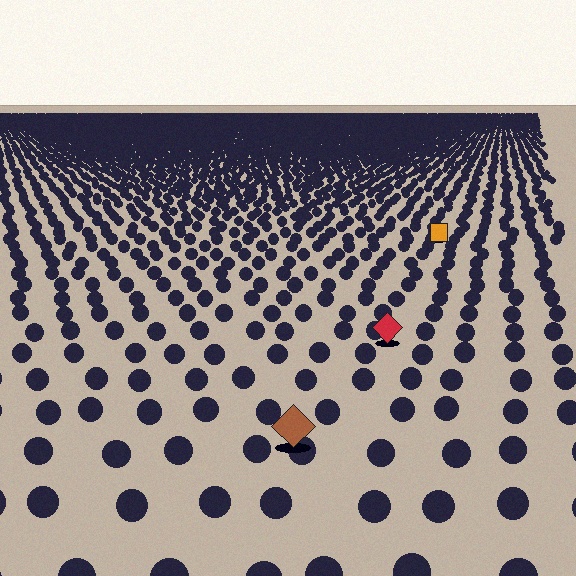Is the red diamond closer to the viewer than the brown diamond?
No. The brown diamond is closer — you can tell from the texture gradient: the ground texture is coarser near it.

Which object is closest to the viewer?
The brown diamond is closest. The texture marks near it are larger and more spread out.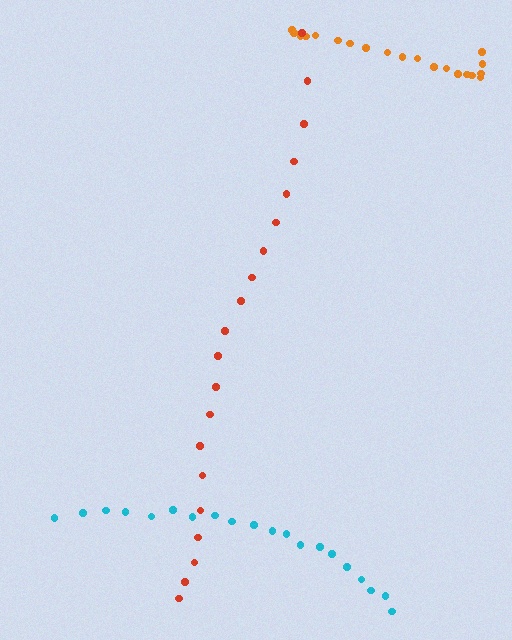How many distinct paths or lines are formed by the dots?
There are 3 distinct paths.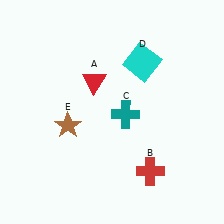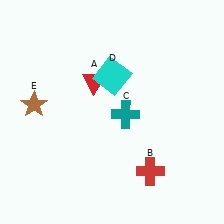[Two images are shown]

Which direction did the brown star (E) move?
The brown star (E) moved left.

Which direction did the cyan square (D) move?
The cyan square (D) moved left.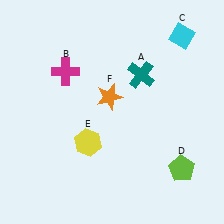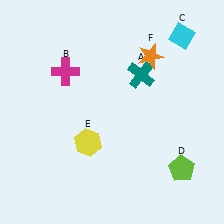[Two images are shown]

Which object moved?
The orange star (F) moved right.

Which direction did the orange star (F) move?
The orange star (F) moved right.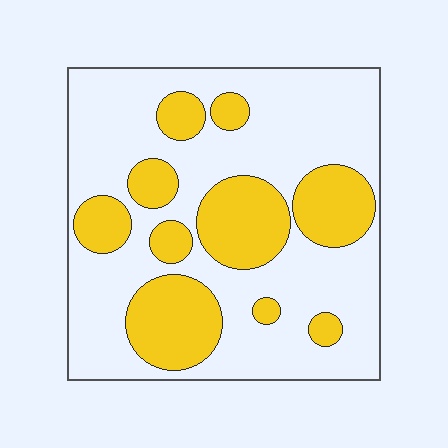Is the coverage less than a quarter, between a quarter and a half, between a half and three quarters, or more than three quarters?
Between a quarter and a half.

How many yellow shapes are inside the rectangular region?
10.